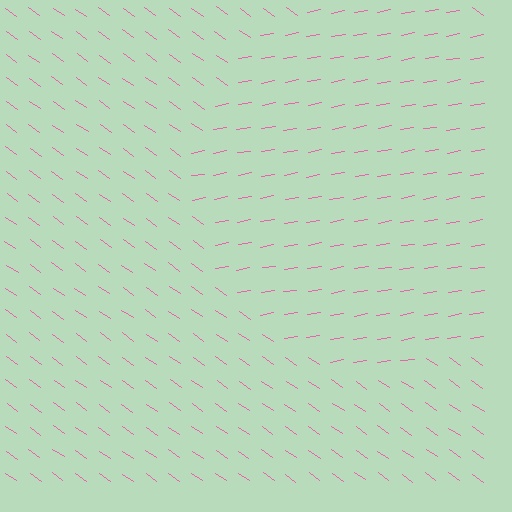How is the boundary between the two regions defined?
The boundary is defined purely by a change in line orientation (approximately 45 degrees difference). All lines are the same color and thickness.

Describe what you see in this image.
The image is filled with small pink line segments. A circle region in the image has lines oriented differently from the surrounding lines, creating a visible texture boundary.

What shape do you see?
I see a circle.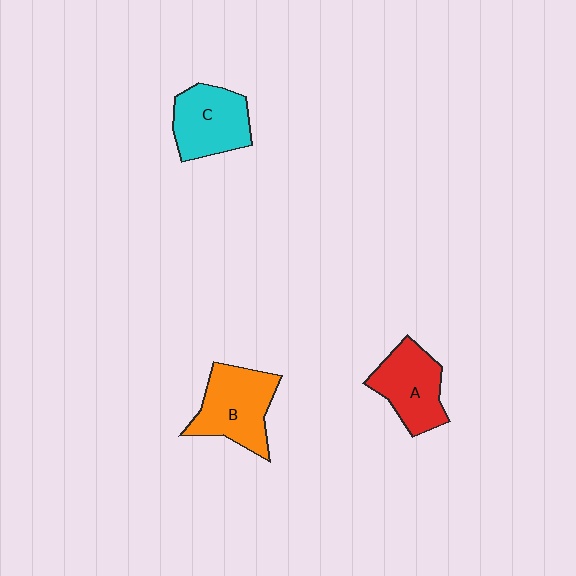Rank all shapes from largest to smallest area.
From largest to smallest: B (orange), C (cyan), A (red).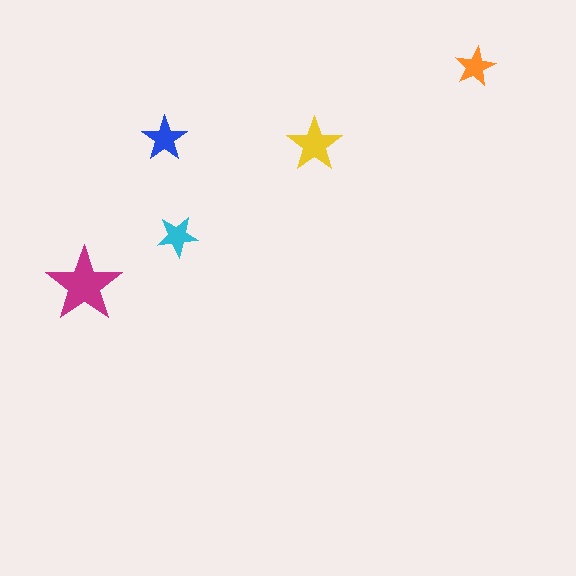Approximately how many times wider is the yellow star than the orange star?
About 1.5 times wider.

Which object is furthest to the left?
The magenta star is leftmost.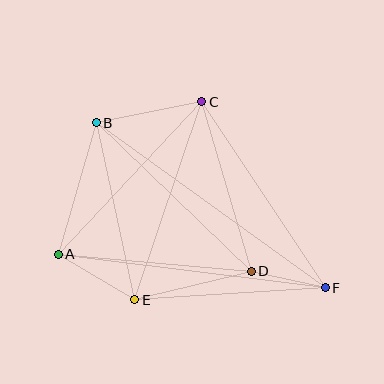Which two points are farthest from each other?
Points B and F are farthest from each other.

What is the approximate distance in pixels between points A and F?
The distance between A and F is approximately 269 pixels.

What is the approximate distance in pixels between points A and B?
The distance between A and B is approximately 137 pixels.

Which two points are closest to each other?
Points D and F are closest to each other.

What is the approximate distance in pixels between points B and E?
The distance between B and E is approximately 182 pixels.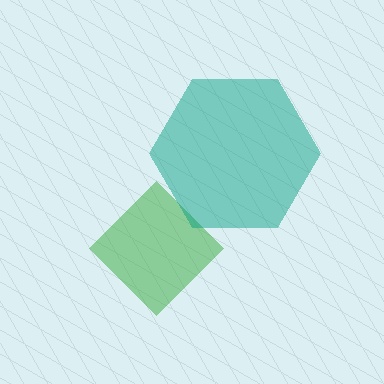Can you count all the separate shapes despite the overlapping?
Yes, there are 2 separate shapes.